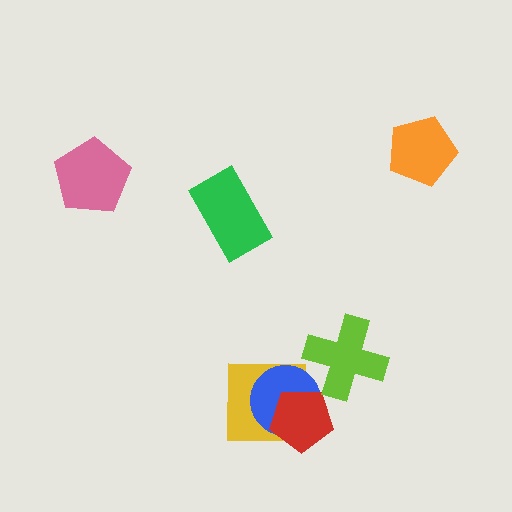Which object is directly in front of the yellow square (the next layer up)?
The blue circle is directly in front of the yellow square.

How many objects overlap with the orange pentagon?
0 objects overlap with the orange pentagon.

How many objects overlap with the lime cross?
0 objects overlap with the lime cross.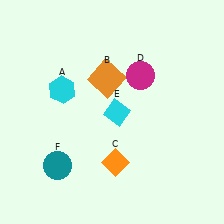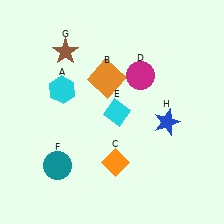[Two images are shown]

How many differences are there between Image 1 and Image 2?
There are 2 differences between the two images.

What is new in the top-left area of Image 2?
A brown star (G) was added in the top-left area of Image 2.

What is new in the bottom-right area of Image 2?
A blue star (H) was added in the bottom-right area of Image 2.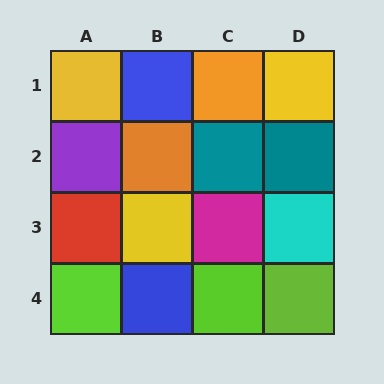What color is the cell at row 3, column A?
Red.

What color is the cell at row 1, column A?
Yellow.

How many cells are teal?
2 cells are teal.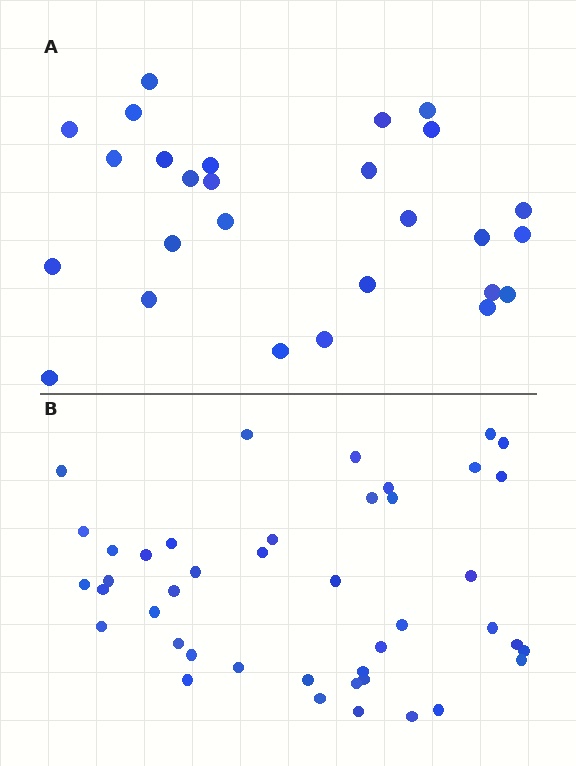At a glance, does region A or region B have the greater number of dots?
Region B (the bottom region) has more dots.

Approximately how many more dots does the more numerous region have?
Region B has approximately 15 more dots than region A.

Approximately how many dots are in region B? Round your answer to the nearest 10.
About 40 dots. (The exact count is 43, which rounds to 40.)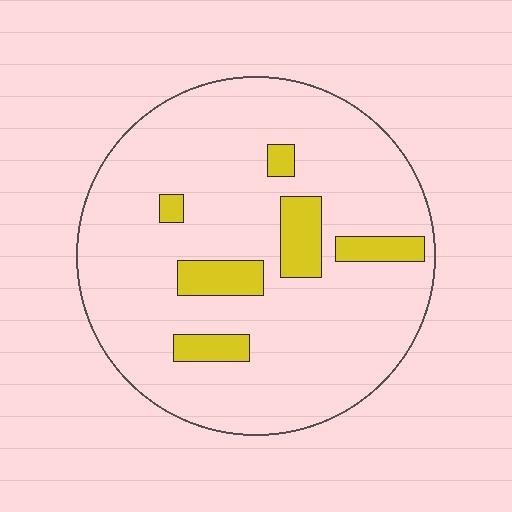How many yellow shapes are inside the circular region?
6.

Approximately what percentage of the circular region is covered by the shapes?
Approximately 15%.